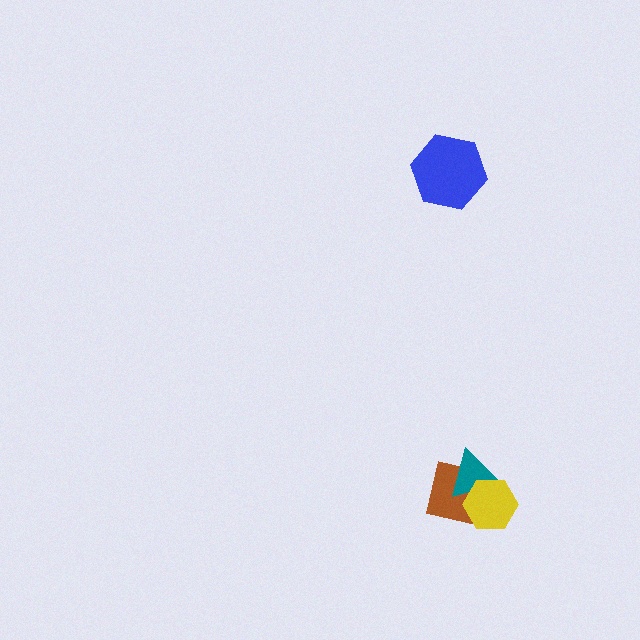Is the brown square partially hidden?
Yes, it is partially covered by another shape.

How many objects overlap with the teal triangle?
2 objects overlap with the teal triangle.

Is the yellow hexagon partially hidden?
No, no other shape covers it.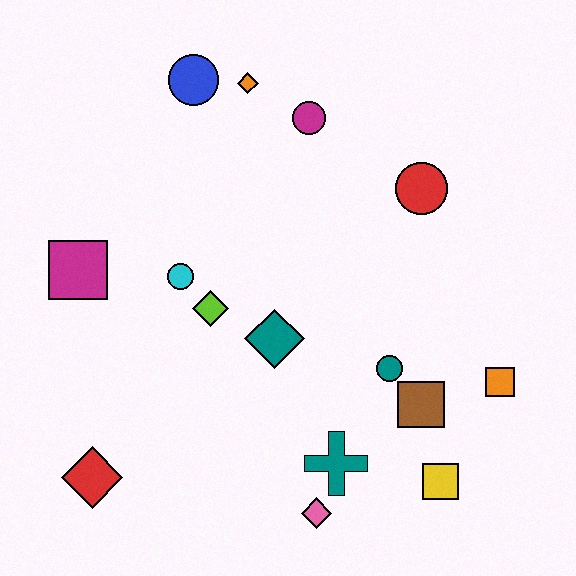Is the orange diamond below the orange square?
No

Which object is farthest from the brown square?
The blue circle is farthest from the brown square.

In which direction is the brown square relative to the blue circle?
The brown square is below the blue circle.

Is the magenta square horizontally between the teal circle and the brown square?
No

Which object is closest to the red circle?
The magenta circle is closest to the red circle.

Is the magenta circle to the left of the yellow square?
Yes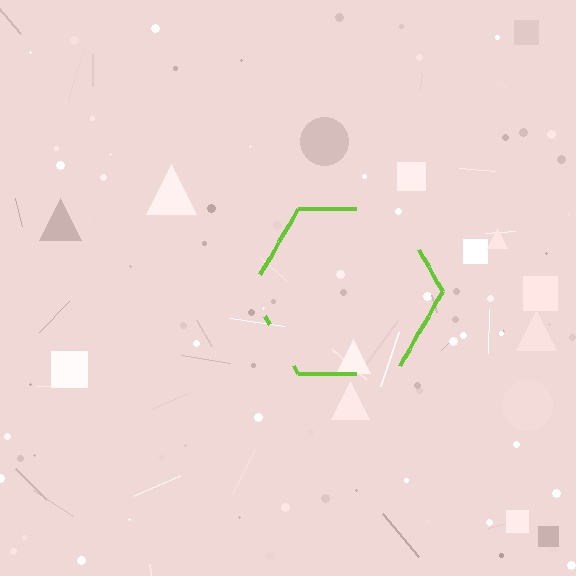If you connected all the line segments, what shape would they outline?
They would outline a hexagon.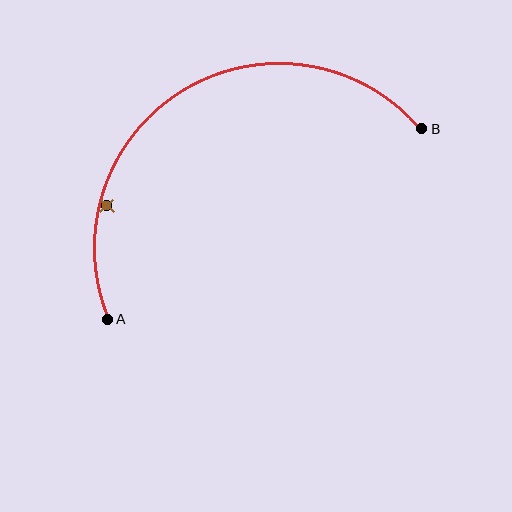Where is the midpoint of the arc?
The arc midpoint is the point on the curve farthest from the straight line joining A and B. It sits above that line.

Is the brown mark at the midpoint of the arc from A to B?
No — the brown mark does not lie on the arc at all. It sits slightly inside the curve.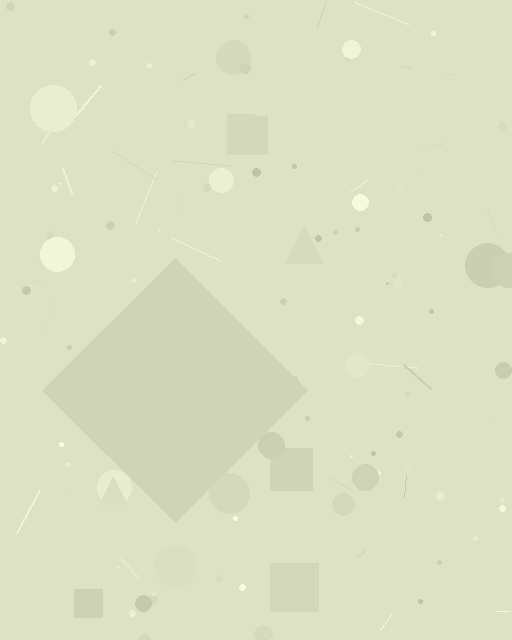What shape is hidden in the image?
A diamond is hidden in the image.